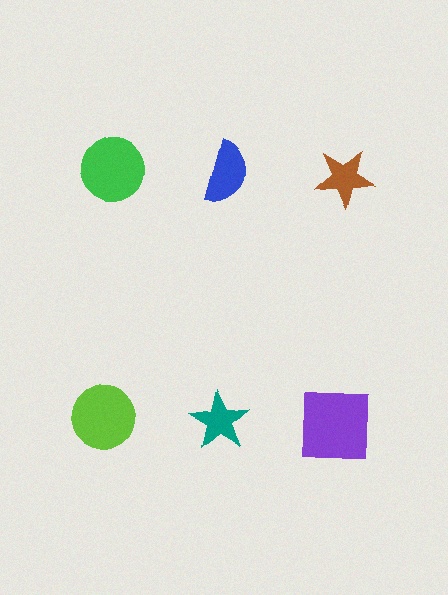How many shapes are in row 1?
3 shapes.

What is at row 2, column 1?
A lime circle.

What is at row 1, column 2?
A blue semicircle.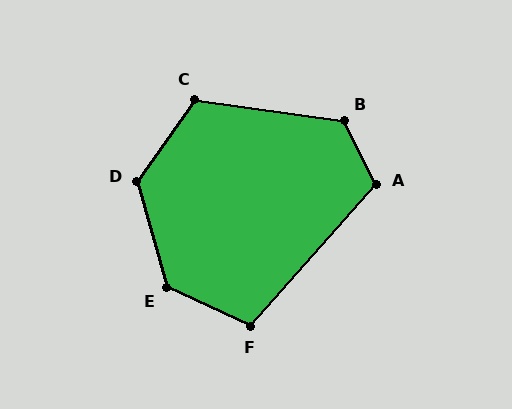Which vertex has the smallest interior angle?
F, at approximately 107 degrees.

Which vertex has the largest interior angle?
E, at approximately 131 degrees.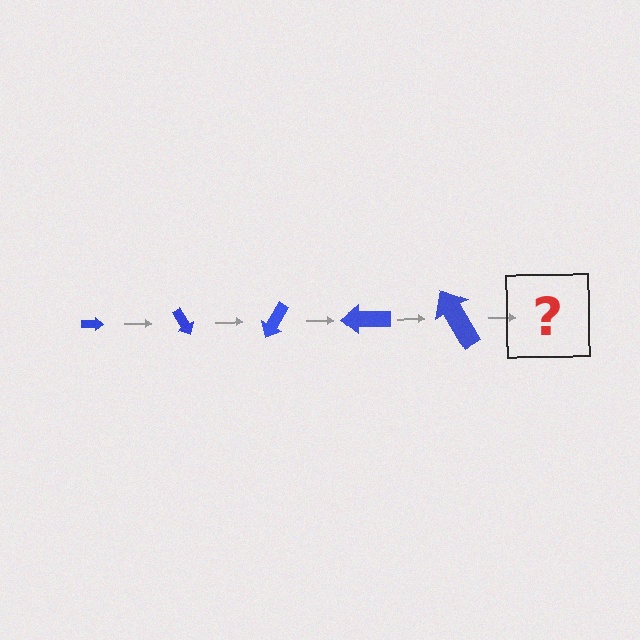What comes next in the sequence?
The next element should be an arrow, larger than the previous one and rotated 300 degrees from the start.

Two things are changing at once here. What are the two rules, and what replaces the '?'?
The two rules are that the arrow grows larger each step and it rotates 60 degrees each step. The '?' should be an arrow, larger than the previous one and rotated 300 degrees from the start.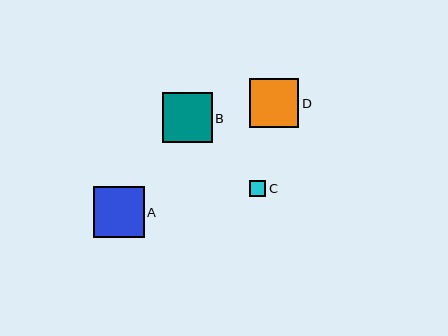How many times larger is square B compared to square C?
Square B is approximately 3.1 times the size of square C.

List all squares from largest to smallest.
From largest to smallest: A, B, D, C.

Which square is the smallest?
Square C is the smallest with a size of approximately 16 pixels.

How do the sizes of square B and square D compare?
Square B and square D are approximately the same size.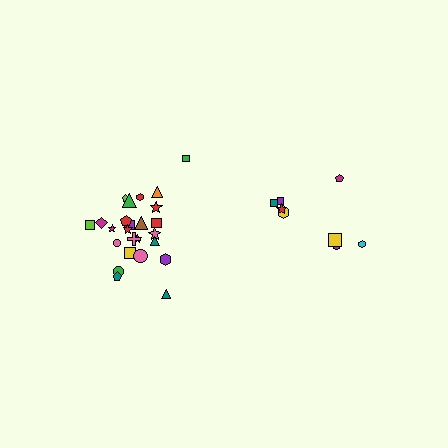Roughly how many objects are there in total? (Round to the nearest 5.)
Roughly 35 objects in total.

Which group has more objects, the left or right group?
The left group.